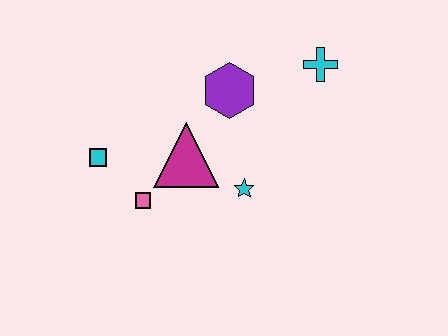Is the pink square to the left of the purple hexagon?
Yes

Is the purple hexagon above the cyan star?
Yes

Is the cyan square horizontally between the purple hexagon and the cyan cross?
No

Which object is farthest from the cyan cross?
The cyan square is farthest from the cyan cross.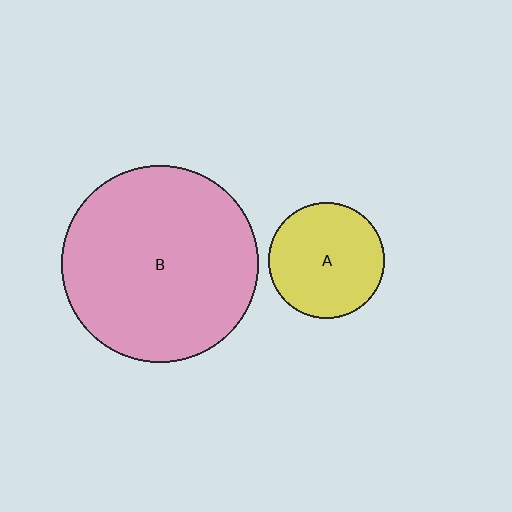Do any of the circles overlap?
No, none of the circles overlap.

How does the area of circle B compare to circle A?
Approximately 2.9 times.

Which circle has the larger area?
Circle B (pink).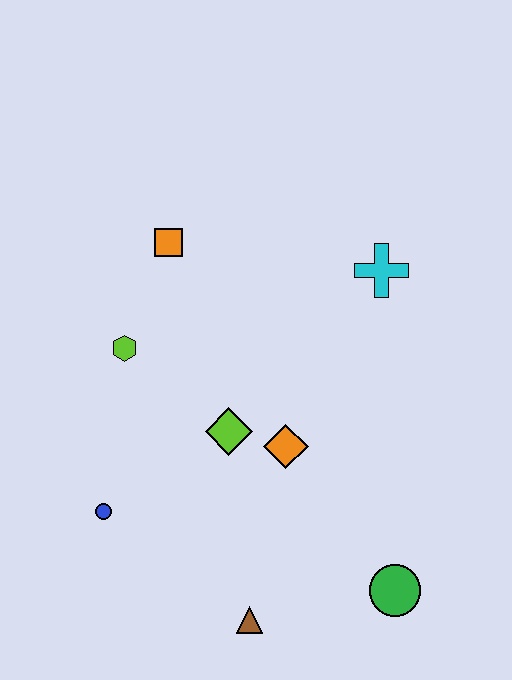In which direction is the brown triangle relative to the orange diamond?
The brown triangle is below the orange diamond.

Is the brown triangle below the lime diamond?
Yes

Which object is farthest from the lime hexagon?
The green circle is farthest from the lime hexagon.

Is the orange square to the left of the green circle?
Yes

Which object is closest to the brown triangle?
The green circle is closest to the brown triangle.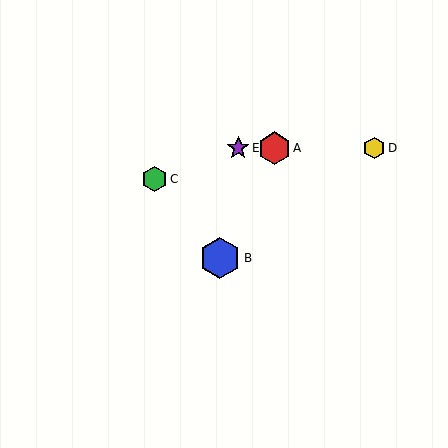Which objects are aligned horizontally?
Objects A, D, E are aligned horizontally.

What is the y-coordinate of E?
Object E is at y≈148.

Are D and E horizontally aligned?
Yes, both are at y≈148.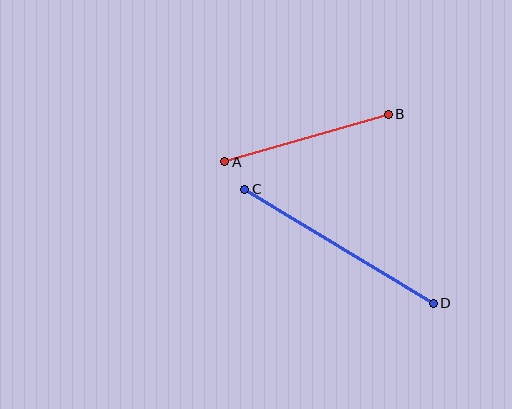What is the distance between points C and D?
The distance is approximately 220 pixels.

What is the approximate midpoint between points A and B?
The midpoint is at approximately (306, 138) pixels.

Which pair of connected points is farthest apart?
Points C and D are farthest apart.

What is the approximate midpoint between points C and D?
The midpoint is at approximately (339, 246) pixels.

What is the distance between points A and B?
The distance is approximately 170 pixels.